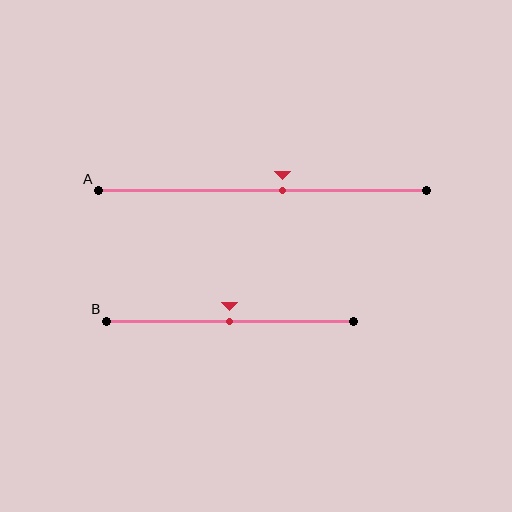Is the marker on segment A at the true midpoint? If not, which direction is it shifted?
No, the marker on segment A is shifted to the right by about 6% of the segment length.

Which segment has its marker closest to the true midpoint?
Segment B has its marker closest to the true midpoint.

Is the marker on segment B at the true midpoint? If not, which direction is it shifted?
Yes, the marker on segment B is at the true midpoint.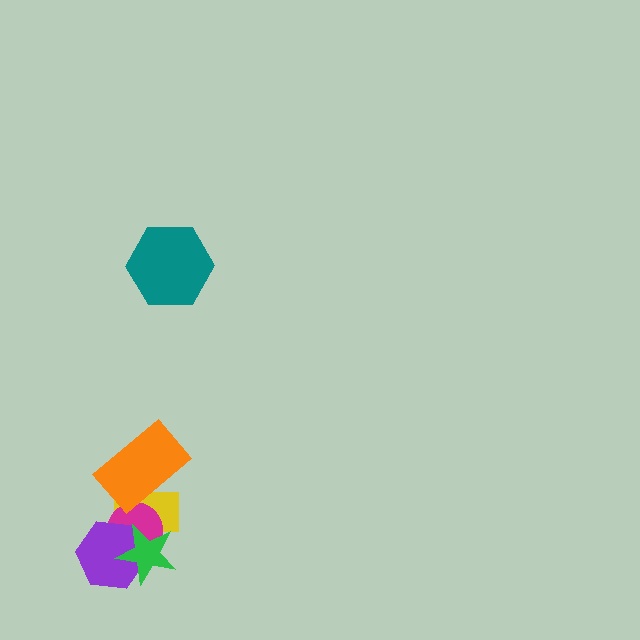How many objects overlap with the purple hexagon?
3 objects overlap with the purple hexagon.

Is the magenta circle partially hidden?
Yes, it is partially covered by another shape.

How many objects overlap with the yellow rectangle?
4 objects overlap with the yellow rectangle.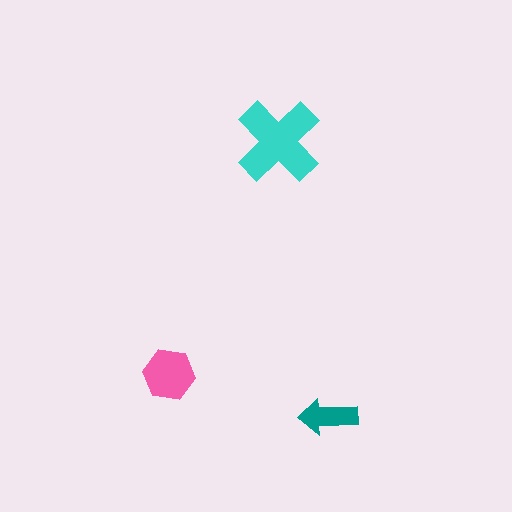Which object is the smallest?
The teal arrow.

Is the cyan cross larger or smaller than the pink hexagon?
Larger.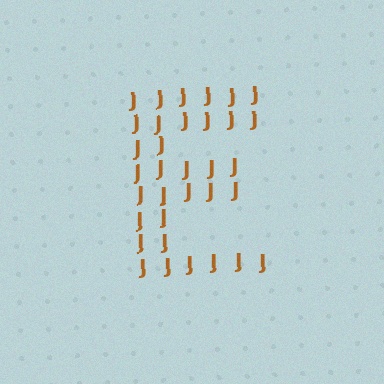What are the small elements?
The small elements are letter J's.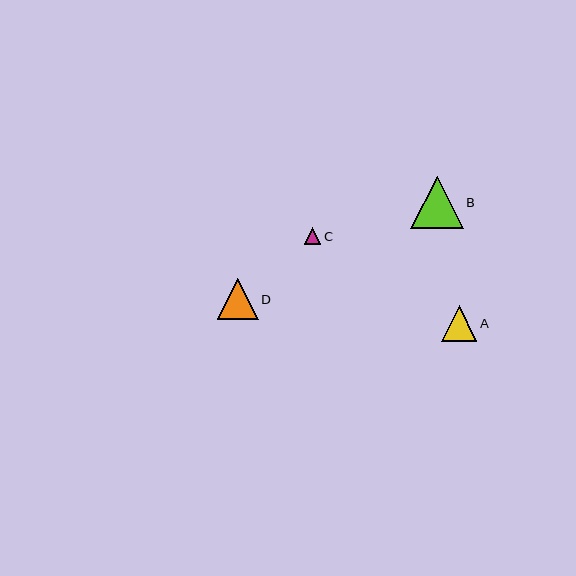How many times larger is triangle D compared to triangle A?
Triangle D is approximately 1.2 times the size of triangle A.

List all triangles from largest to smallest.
From largest to smallest: B, D, A, C.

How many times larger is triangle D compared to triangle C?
Triangle D is approximately 2.5 times the size of triangle C.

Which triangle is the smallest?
Triangle C is the smallest with a size of approximately 17 pixels.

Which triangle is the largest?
Triangle B is the largest with a size of approximately 53 pixels.